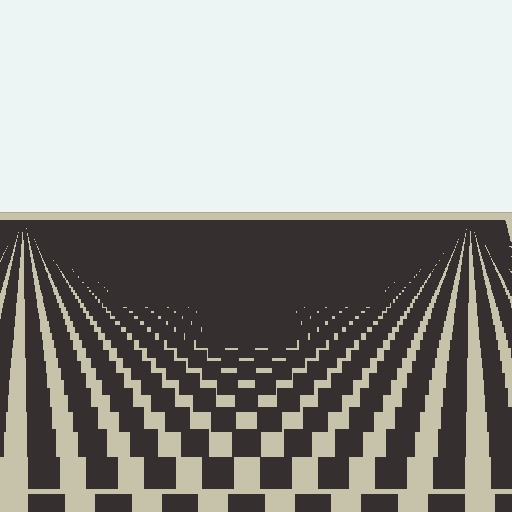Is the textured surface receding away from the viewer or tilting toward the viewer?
The surface is receding away from the viewer. Texture elements get smaller and denser toward the top.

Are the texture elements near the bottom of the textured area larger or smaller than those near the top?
Larger. Near the bottom, elements are closer to the viewer and appear at a bigger on-screen size.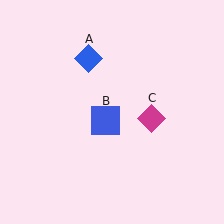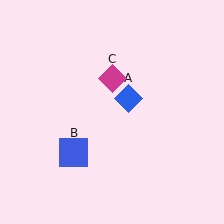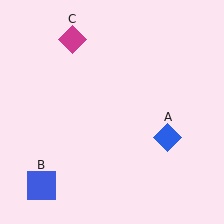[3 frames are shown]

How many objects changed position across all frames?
3 objects changed position: blue diamond (object A), blue square (object B), magenta diamond (object C).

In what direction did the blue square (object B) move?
The blue square (object B) moved down and to the left.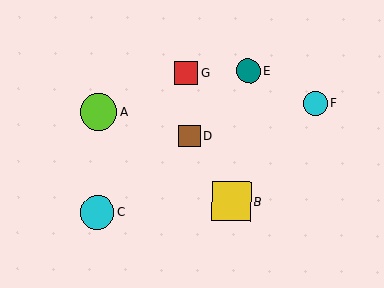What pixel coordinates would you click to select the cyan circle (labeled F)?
Click at (316, 103) to select the cyan circle F.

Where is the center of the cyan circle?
The center of the cyan circle is at (97, 212).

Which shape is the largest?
The yellow square (labeled B) is the largest.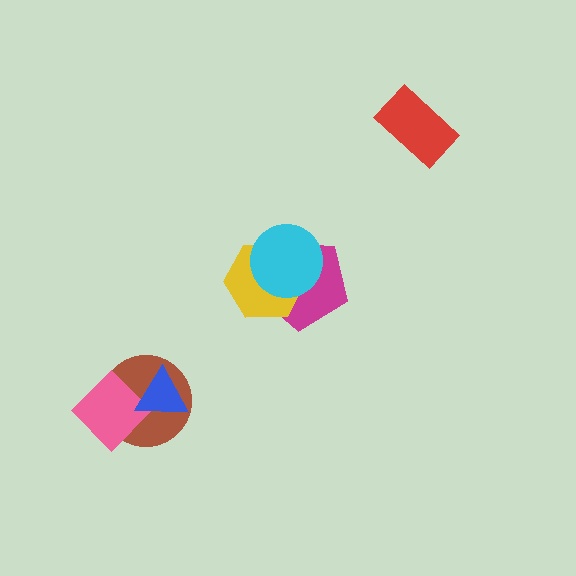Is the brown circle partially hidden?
Yes, it is partially covered by another shape.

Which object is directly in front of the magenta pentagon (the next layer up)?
The yellow hexagon is directly in front of the magenta pentagon.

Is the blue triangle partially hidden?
No, no other shape covers it.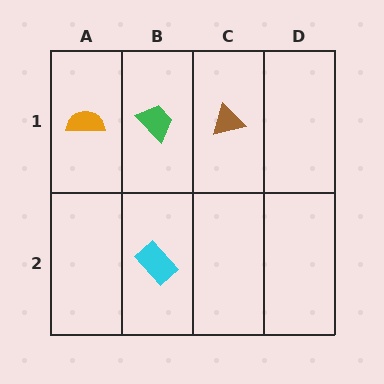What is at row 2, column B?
A cyan rectangle.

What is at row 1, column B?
A green trapezoid.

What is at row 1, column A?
An orange semicircle.